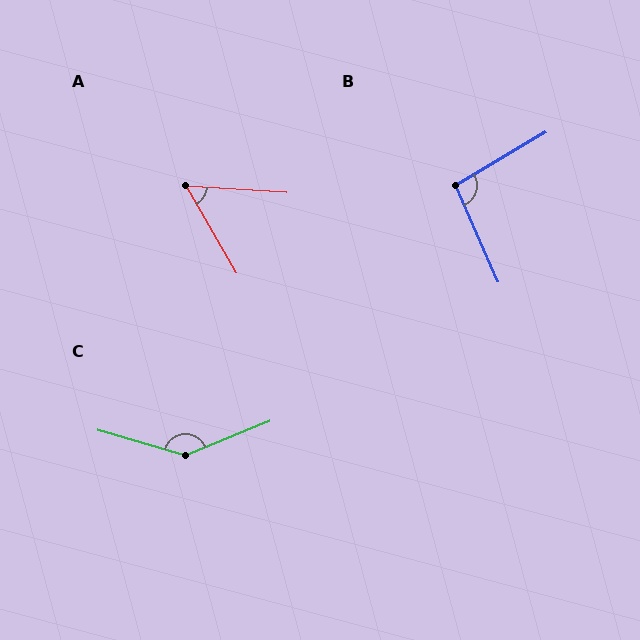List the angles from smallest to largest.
A (56°), B (97°), C (141°).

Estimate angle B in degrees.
Approximately 97 degrees.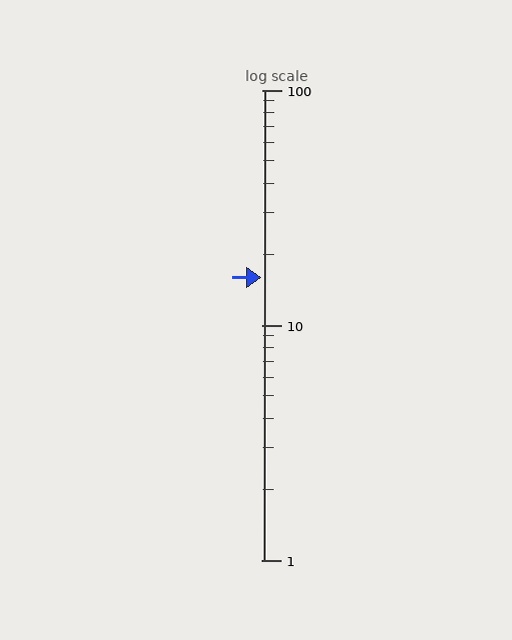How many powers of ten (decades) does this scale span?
The scale spans 2 decades, from 1 to 100.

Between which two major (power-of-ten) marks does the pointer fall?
The pointer is between 10 and 100.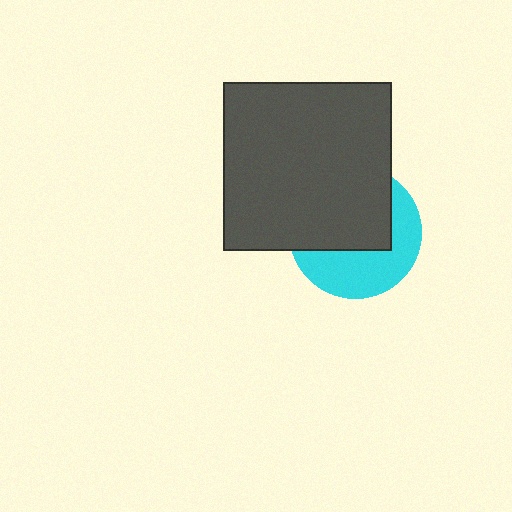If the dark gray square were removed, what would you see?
You would see the complete cyan circle.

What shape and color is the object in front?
The object in front is a dark gray square.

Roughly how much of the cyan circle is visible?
A small part of it is visible (roughly 45%).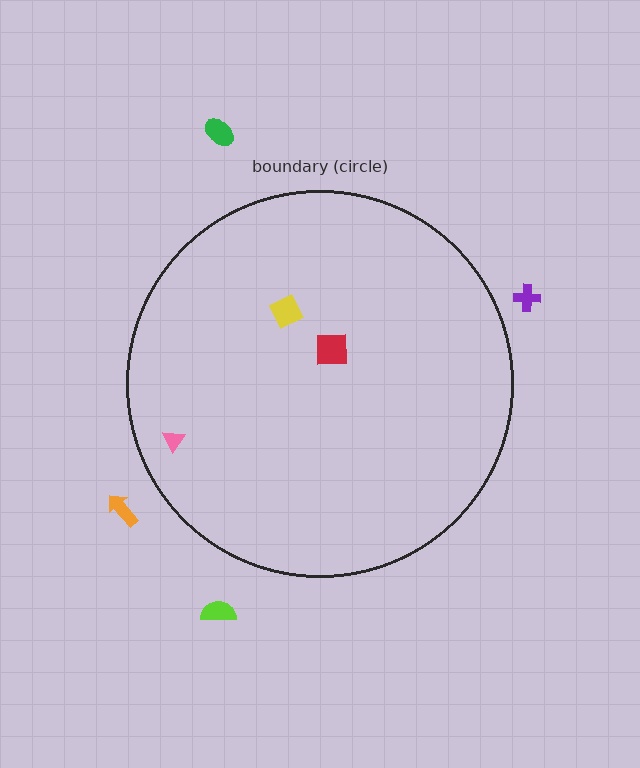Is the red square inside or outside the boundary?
Inside.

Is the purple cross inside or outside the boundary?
Outside.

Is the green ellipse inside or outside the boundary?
Outside.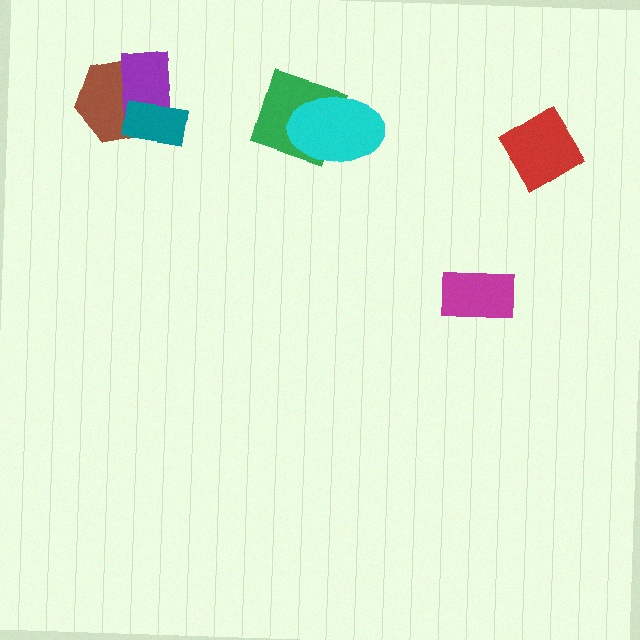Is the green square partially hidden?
Yes, it is partially covered by another shape.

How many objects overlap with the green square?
1 object overlaps with the green square.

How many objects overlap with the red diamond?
0 objects overlap with the red diamond.